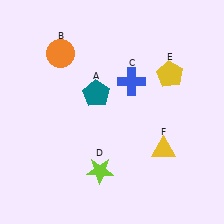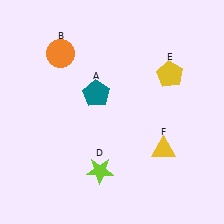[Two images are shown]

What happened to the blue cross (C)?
The blue cross (C) was removed in Image 2. It was in the top-right area of Image 1.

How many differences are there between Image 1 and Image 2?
There is 1 difference between the two images.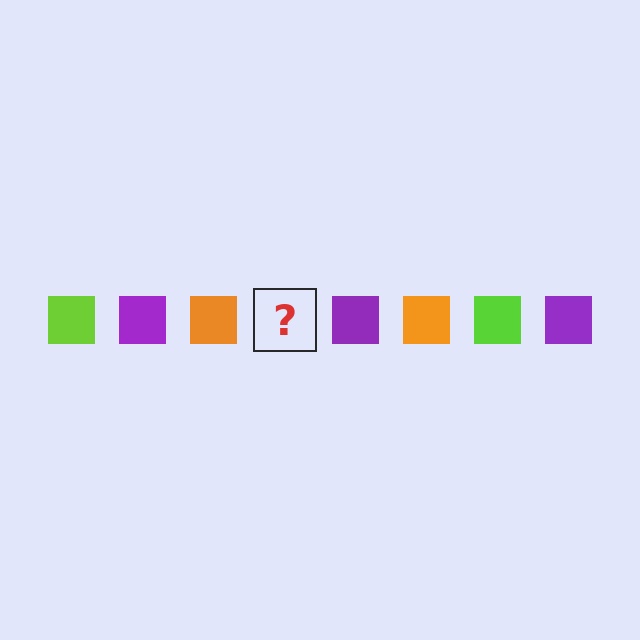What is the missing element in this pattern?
The missing element is a lime square.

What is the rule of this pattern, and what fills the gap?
The rule is that the pattern cycles through lime, purple, orange squares. The gap should be filled with a lime square.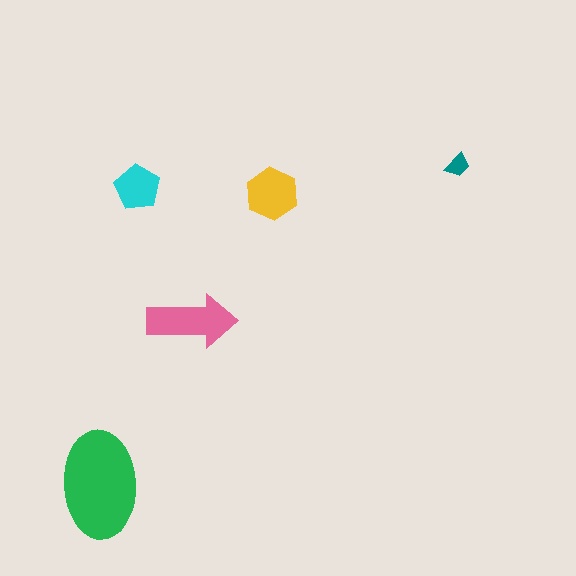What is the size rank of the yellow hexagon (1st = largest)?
3rd.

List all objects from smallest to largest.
The teal trapezoid, the cyan pentagon, the yellow hexagon, the pink arrow, the green ellipse.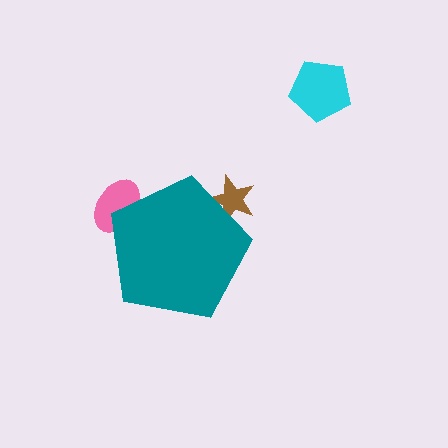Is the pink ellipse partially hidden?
Yes, the pink ellipse is partially hidden behind the teal pentagon.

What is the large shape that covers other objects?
A teal pentagon.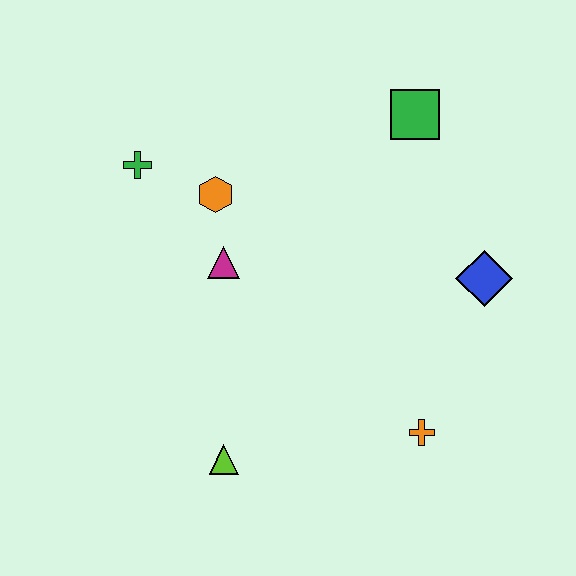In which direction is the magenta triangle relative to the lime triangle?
The magenta triangle is above the lime triangle.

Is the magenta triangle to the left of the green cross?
No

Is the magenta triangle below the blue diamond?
No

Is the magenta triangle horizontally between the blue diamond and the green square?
No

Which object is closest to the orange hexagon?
The magenta triangle is closest to the orange hexagon.